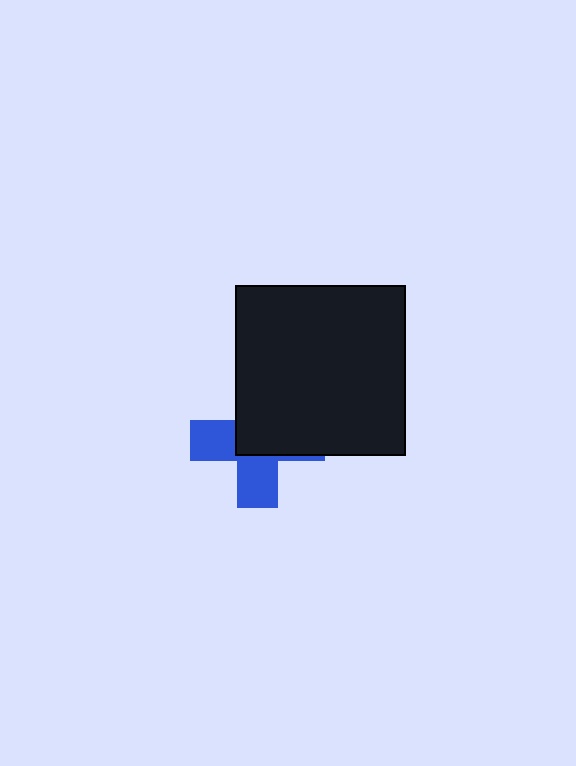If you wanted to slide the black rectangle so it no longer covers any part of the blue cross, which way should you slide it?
Slide it toward the upper-right — that is the most direct way to separate the two shapes.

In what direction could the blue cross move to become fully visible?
The blue cross could move toward the lower-left. That would shift it out from behind the black rectangle entirely.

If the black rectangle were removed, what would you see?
You would see the complete blue cross.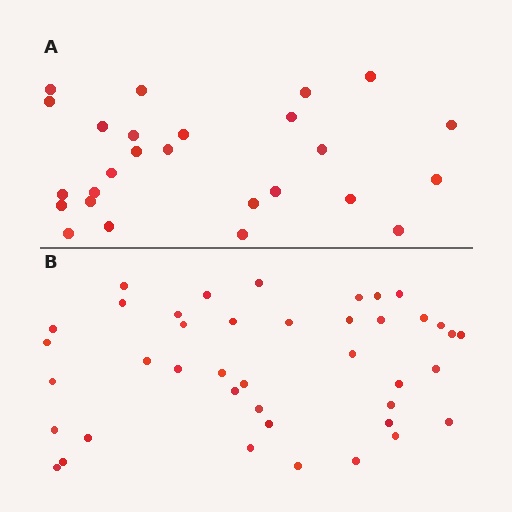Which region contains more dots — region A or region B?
Region B (the bottom region) has more dots.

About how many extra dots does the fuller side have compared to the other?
Region B has approximately 15 more dots than region A.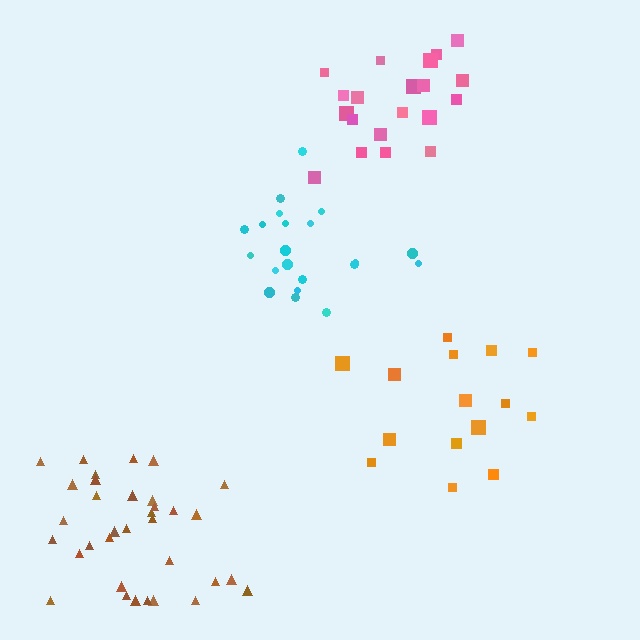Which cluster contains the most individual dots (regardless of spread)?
Brown (34).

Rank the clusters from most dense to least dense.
cyan, brown, pink, orange.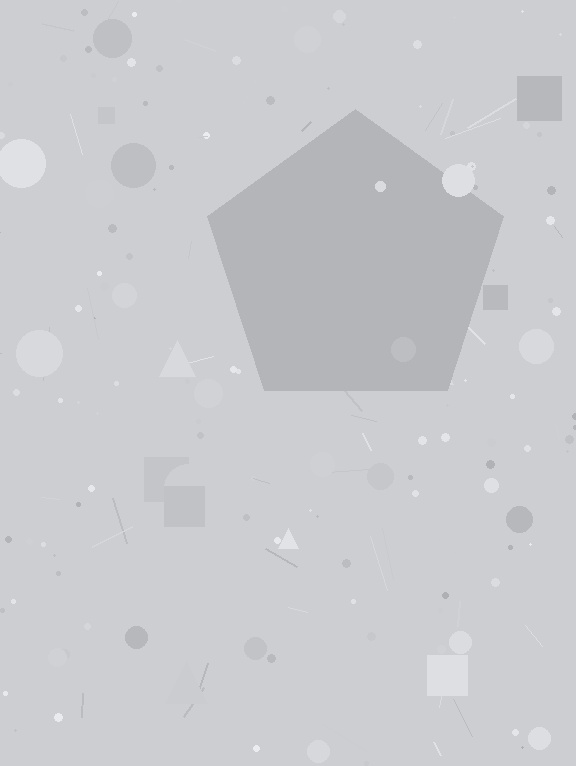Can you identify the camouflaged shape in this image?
The camouflaged shape is a pentagon.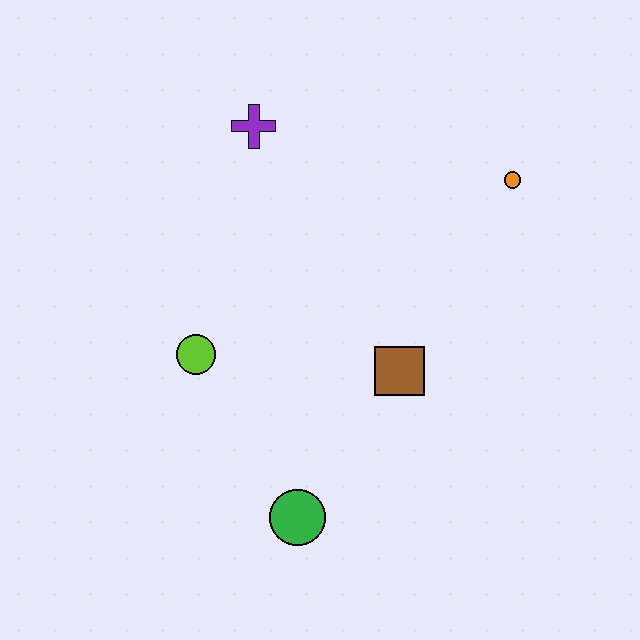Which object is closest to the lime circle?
The green circle is closest to the lime circle.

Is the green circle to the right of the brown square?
No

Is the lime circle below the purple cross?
Yes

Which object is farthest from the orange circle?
The green circle is farthest from the orange circle.